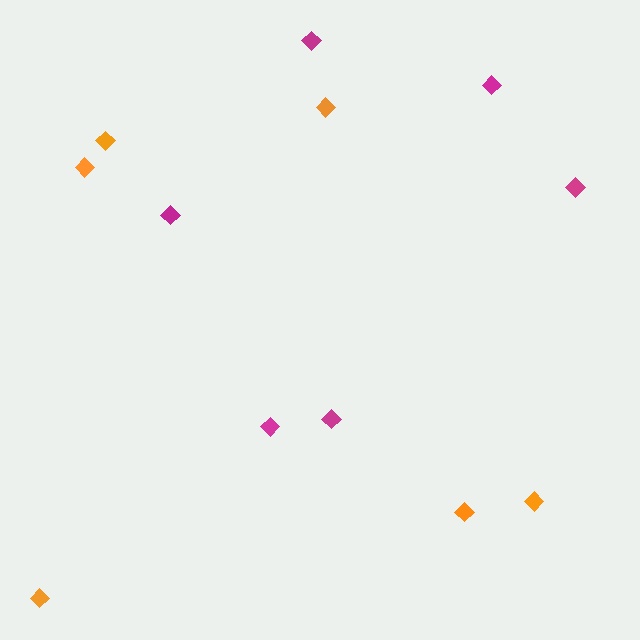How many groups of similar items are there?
There are 2 groups: one group of orange diamonds (6) and one group of magenta diamonds (6).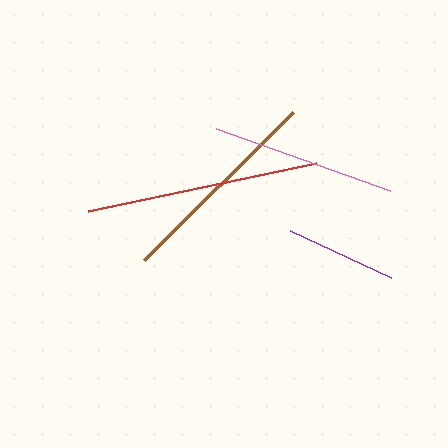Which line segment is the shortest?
The purple line is the shortest at approximately 111 pixels.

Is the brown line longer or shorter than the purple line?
The brown line is longer than the purple line.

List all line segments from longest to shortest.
From longest to shortest: red, brown, pink, purple.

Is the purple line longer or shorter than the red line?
The red line is longer than the purple line.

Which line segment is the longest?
The red line is the longest at approximately 233 pixels.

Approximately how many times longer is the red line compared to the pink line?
The red line is approximately 1.3 times the length of the pink line.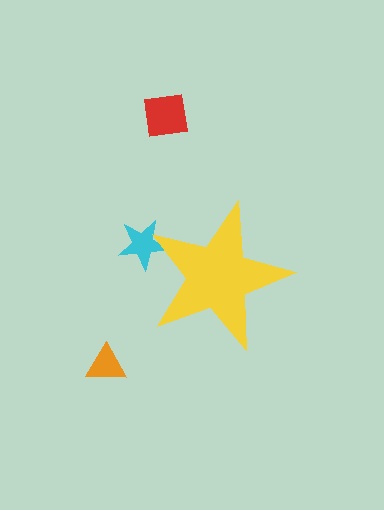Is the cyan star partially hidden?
Yes, the cyan star is partially hidden behind the yellow star.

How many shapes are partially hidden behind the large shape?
1 shape is partially hidden.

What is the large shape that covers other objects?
A yellow star.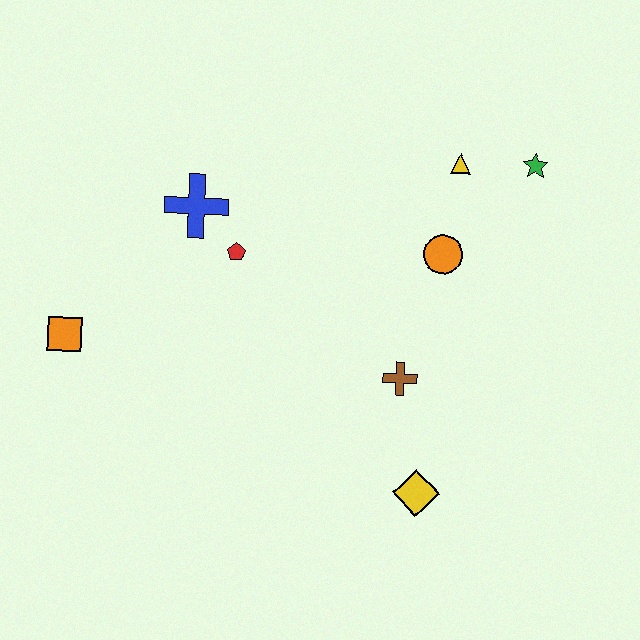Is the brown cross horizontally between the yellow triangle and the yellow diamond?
No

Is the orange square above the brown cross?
Yes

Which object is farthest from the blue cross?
The yellow diamond is farthest from the blue cross.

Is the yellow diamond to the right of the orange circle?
No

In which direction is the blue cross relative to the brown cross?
The blue cross is to the left of the brown cross.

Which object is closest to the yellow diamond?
The brown cross is closest to the yellow diamond.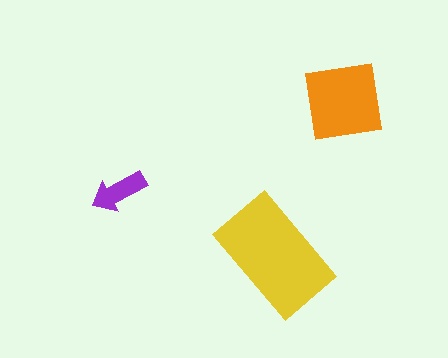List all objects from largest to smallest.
The yellow rectangle, the orange square, the purple arrow.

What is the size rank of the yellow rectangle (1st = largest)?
1st.